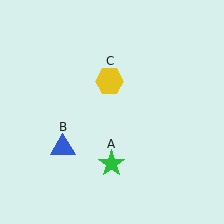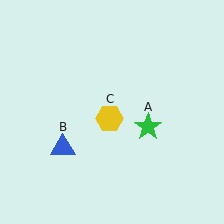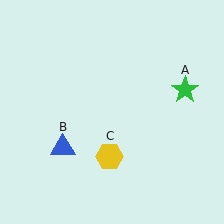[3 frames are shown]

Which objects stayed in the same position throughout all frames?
Blue triangle (object B) remained stationary.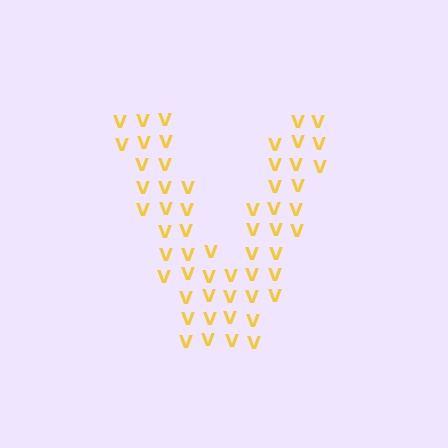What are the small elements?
The small elements are letter V's.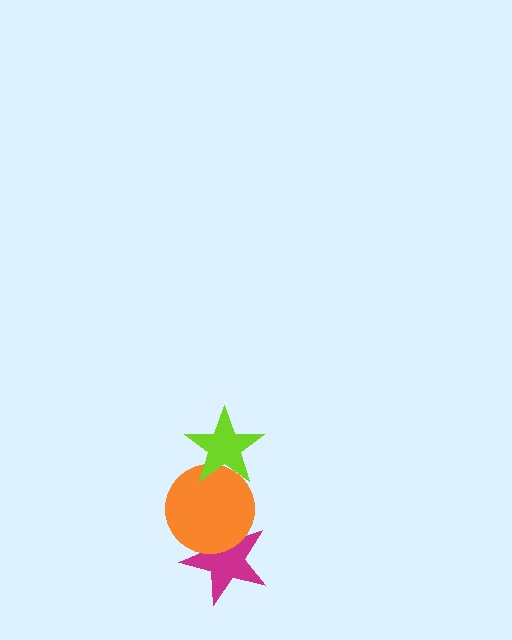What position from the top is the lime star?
The lime star is 1st from the top.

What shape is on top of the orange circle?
The lime star is on top of the orange circle.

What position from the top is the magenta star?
The magenta star is 3rd from the top.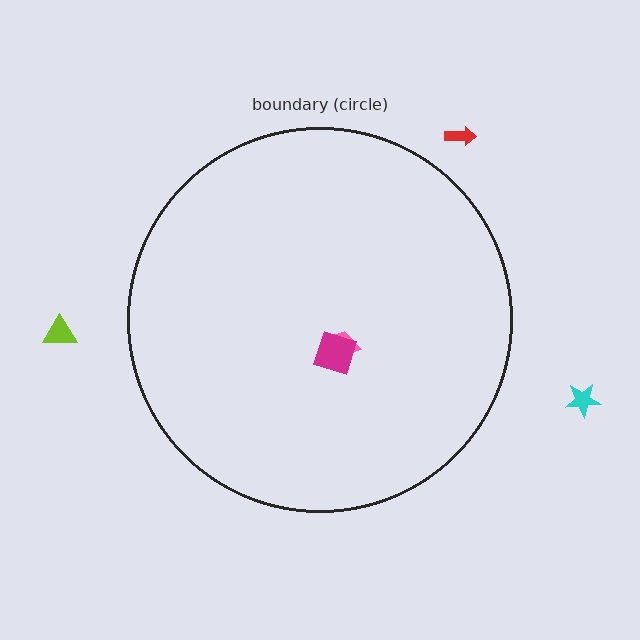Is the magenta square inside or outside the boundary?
Inside.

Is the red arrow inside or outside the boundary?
Outside.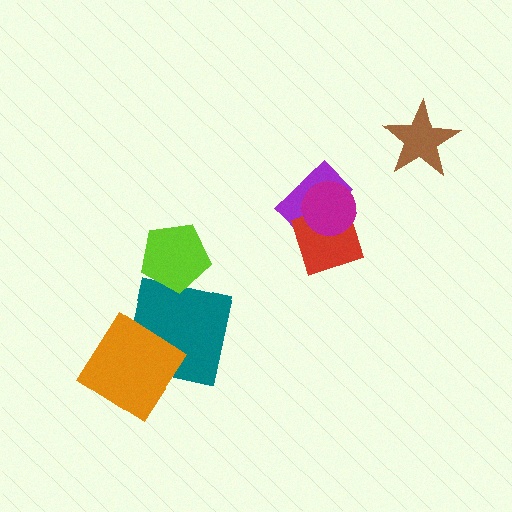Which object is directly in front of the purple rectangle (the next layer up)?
The red diamond is directly in front of the purple rectangle.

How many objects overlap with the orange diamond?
1 object overlaps with the orange diamond.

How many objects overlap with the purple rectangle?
2 objects overlap with the purple rectangle.